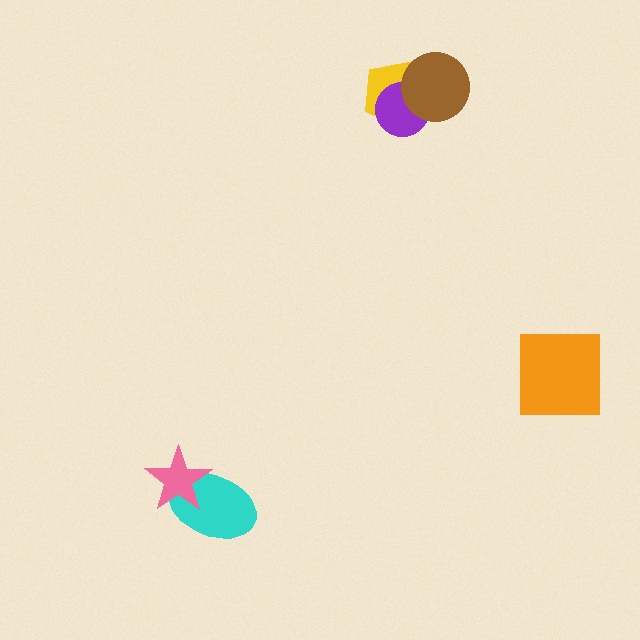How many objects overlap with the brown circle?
2 objects overlap with the brown circle.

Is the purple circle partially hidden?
Yes, it is partially covered by another shape.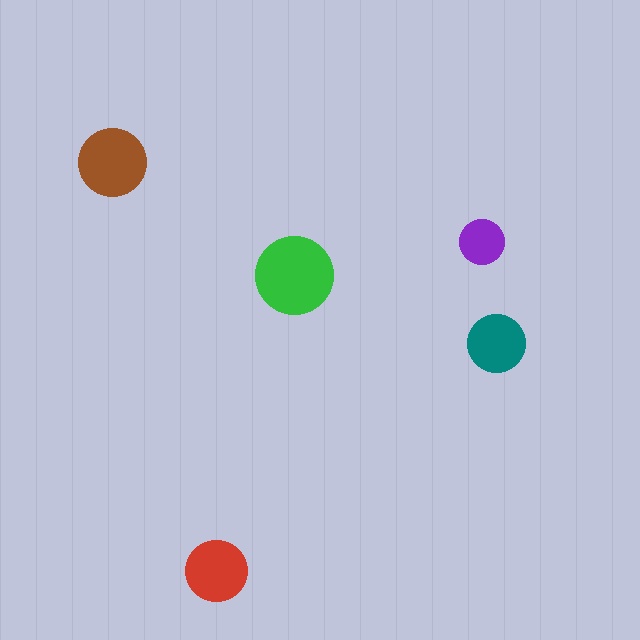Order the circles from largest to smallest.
the green one, the brown one, the red one, the teal one, the purple one.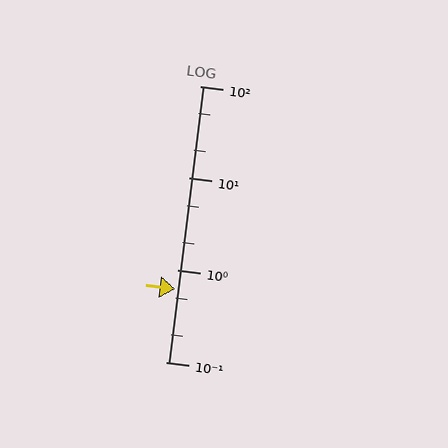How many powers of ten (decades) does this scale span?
The scale spans 3 decades, from 0.1 to 100.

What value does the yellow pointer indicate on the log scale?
The pointer indicates approximately 0.62.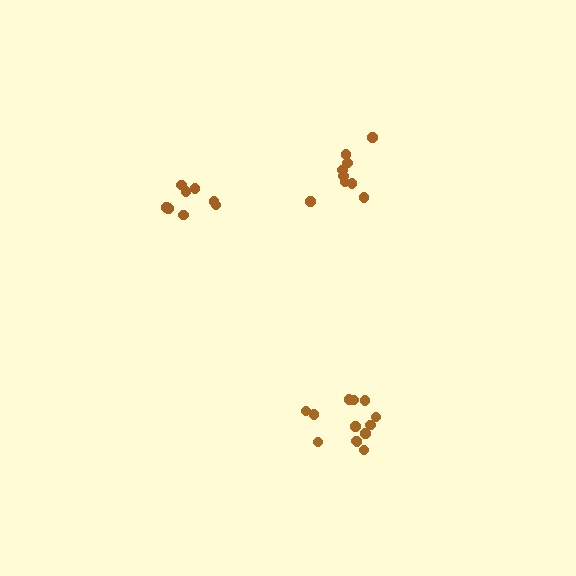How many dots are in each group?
Group 1: 9 dots, Group 2: 13 dots, Group 3: 8 dots (30 total).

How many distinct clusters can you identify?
There are 3 distinct clusters.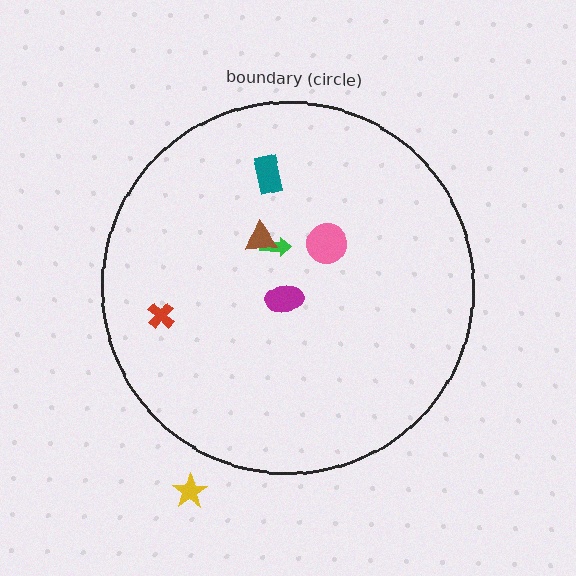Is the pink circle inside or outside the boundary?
Inside.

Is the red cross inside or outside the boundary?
Inside.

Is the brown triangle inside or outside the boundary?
Inside.